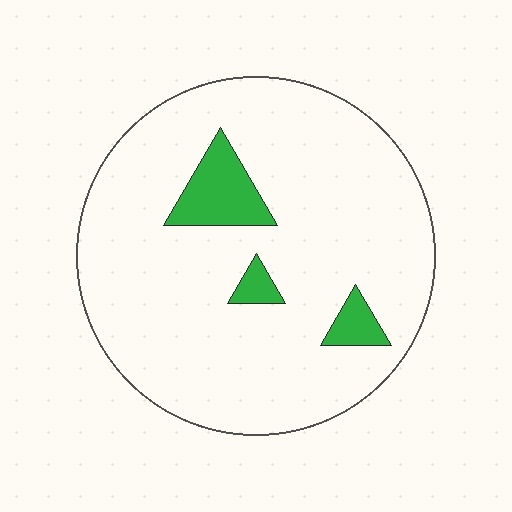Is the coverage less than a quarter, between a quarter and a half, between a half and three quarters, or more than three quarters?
Less than a quarter.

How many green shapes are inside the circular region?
3.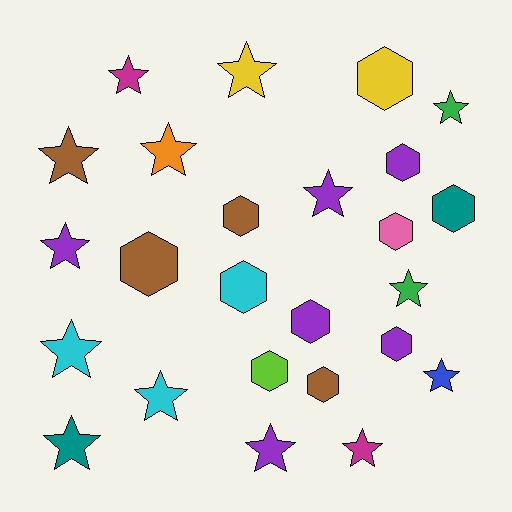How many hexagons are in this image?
There are 11 hexagons.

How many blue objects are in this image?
There is 1 blue object.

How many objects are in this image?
There are 25 objects.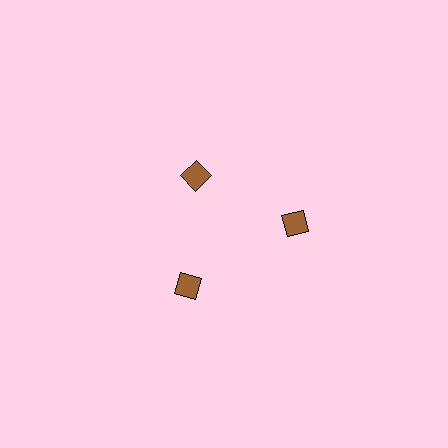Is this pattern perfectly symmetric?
No. The 3 brown squares are arranged in a ring, but one element near the 11 o'clock position is pulled inward toward the center, breaking the 3-fold rotational symmetry.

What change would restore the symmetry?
The symmetry would be restored by moving it outward, back onto the ring so that all 3 squares sit at equal angles and equal distance from the center.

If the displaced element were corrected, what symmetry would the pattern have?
It would have 3-fold rotational symmetry — the pattern would map onto itself every 120 degrees.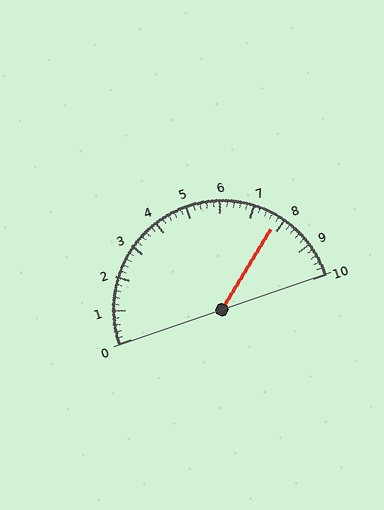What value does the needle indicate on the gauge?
The needle indicates approximately 7.8.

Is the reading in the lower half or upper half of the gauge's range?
The reading is in the upper half of the range (0 to 10).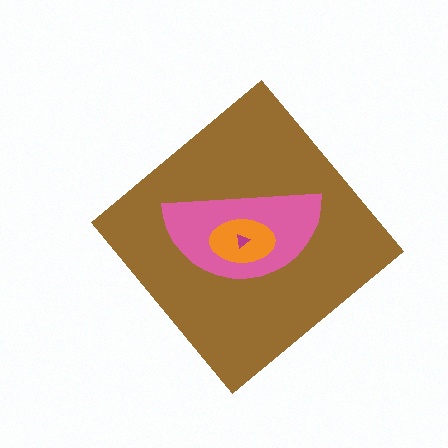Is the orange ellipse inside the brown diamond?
Yes.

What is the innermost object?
The magenta triangle.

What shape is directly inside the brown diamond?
The pink semicircle.